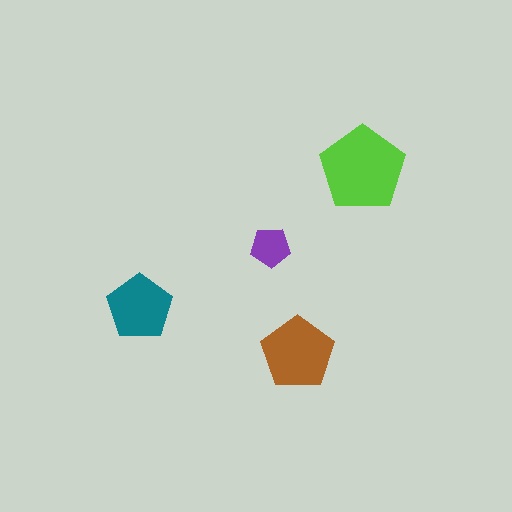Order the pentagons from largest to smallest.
the lime one, the brown one, the teal one, the purple one.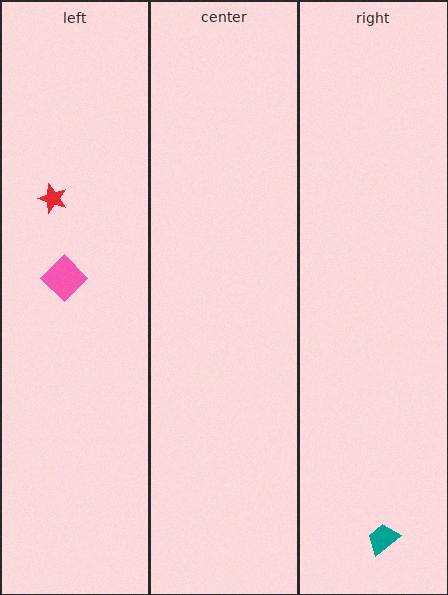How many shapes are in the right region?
1.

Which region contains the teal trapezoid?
The right region.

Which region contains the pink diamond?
The left region.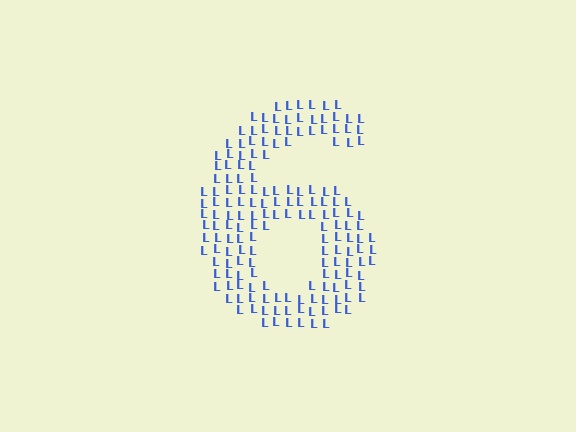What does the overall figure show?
The overall figure shows the digit 6.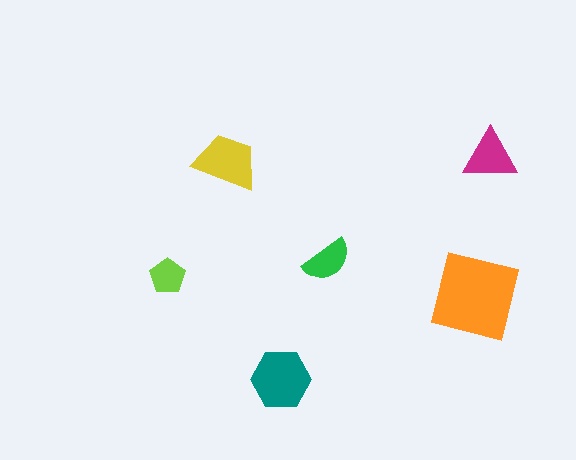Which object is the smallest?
The lime pentagon.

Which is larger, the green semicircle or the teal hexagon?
The teal hexagon.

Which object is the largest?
The orange square.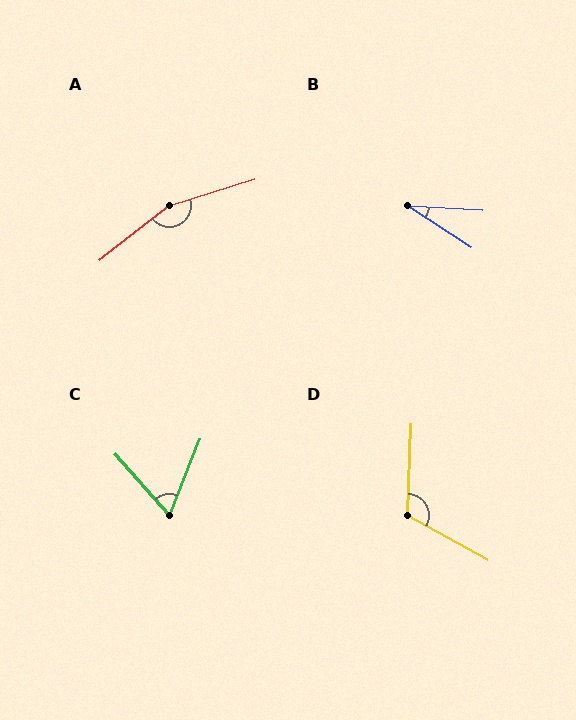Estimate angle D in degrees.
Approximately 117 degrees.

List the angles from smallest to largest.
B (29°), C (63°), D (117°), A (159°).